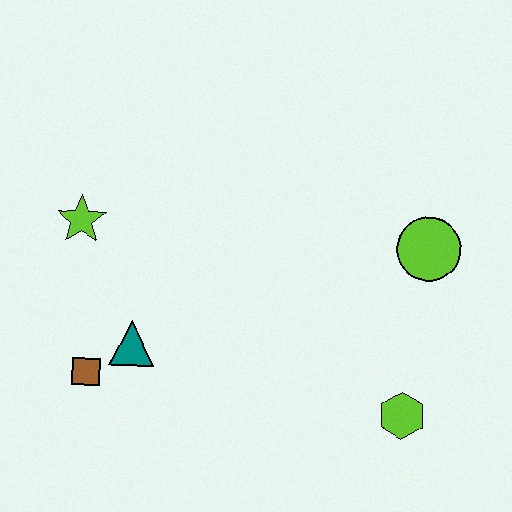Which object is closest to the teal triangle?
The brown square is closest to the teal triangle.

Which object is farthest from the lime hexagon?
The lime star is farthest from the lime hexagon.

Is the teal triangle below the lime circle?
Yes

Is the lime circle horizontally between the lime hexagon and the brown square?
No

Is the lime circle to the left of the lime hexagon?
No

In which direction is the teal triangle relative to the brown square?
The teal triangle is to the right of the brown square.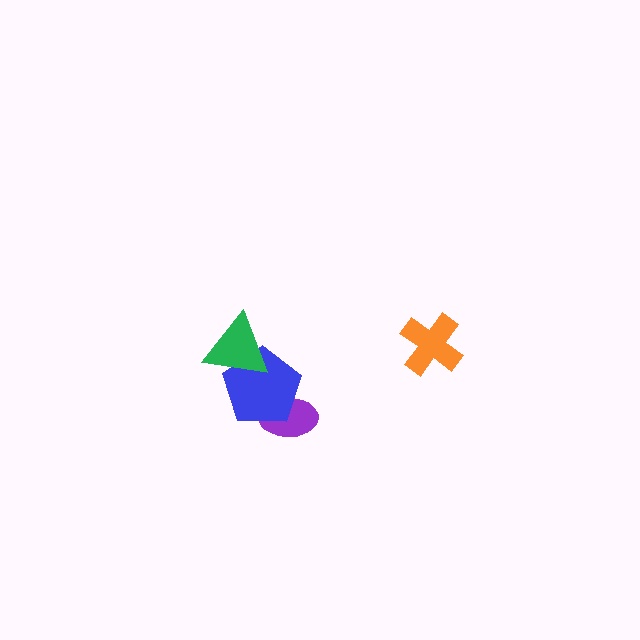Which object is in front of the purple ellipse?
The blue pentagon is in front of the purple ellipse.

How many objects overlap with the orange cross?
0 objects overlap with the orange cross.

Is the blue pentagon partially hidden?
Yes, it is partially covered by another shape.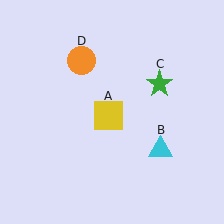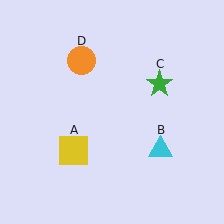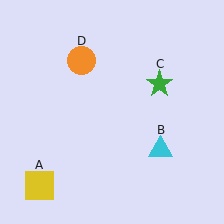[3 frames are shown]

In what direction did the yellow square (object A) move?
The yellow square (object A) moved down and to the left.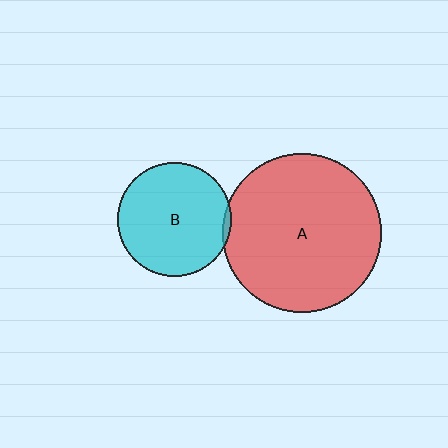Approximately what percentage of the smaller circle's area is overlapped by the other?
Approximately 5%.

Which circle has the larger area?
Circle A (red).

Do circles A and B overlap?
Yes.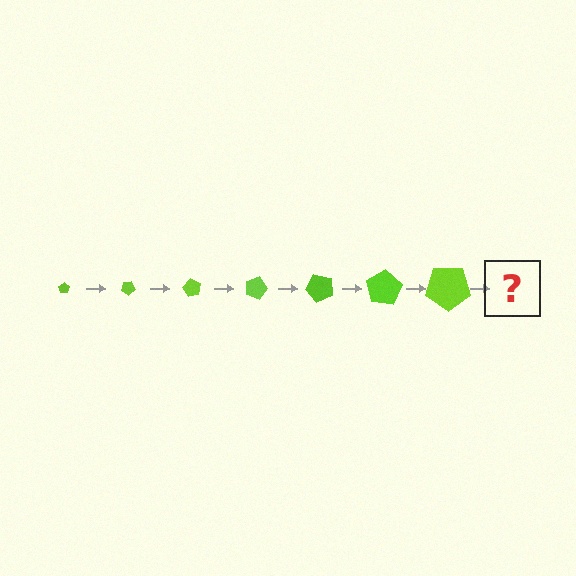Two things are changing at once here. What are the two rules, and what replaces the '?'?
The two rules are that the pentagon grows larger each step and it rotates 30 degrees each step. The '?' should be a pentagon, larger than the previous one and rotated 210 degrees from the start.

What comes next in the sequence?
The next element should be a pentagon, larger than the previous one and rotated 210 degrees from the start.